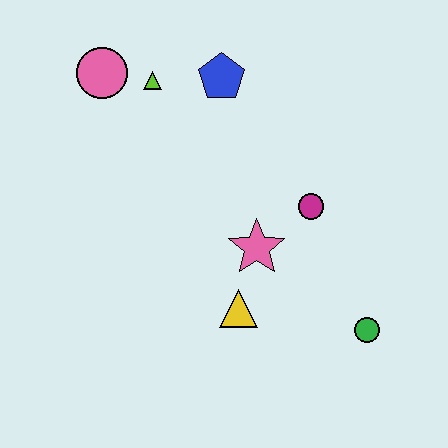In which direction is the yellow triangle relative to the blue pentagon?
The yellow triangle is below the blue pentagon.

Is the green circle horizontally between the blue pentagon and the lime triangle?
No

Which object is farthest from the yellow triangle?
The pink circle is farthest from the yellow triangle.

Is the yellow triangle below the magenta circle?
Yes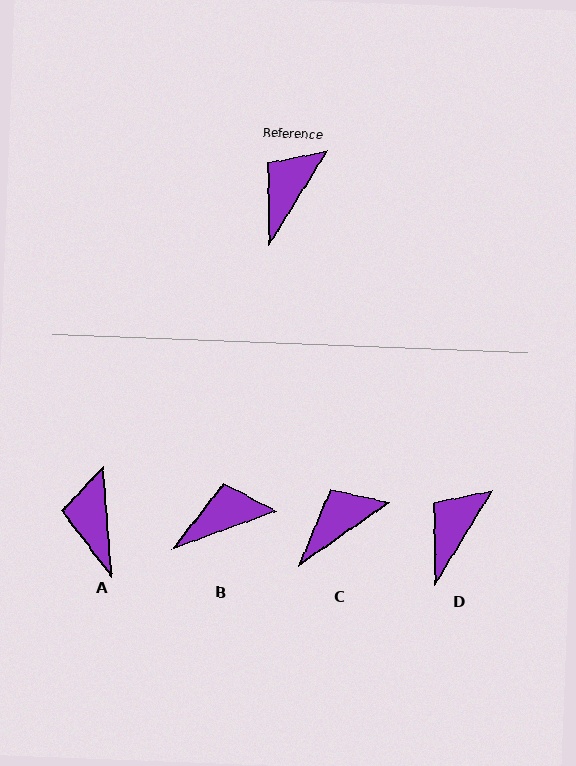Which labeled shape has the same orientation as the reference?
D.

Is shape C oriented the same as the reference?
No, it is off by about 23 degrees.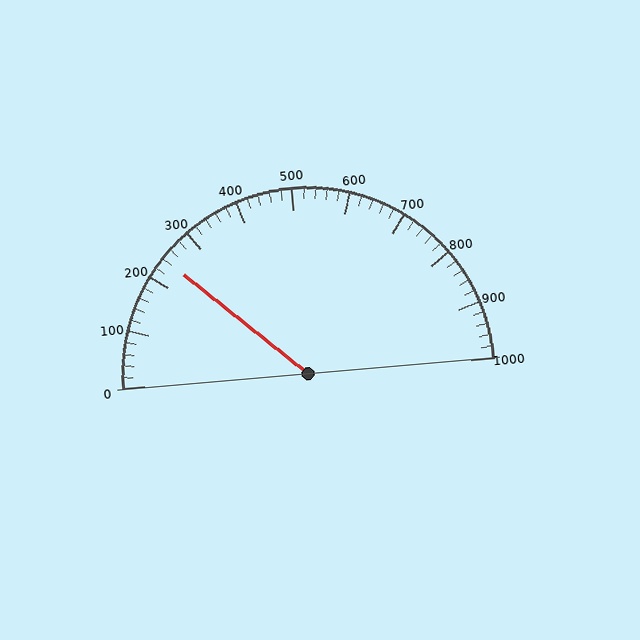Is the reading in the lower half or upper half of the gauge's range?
The reading is in the lower half of the range (0 to 1000).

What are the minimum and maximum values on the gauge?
The gauge ranges from 0 to 1000.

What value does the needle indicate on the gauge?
The needle indicates approximately 240.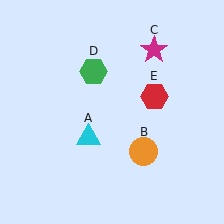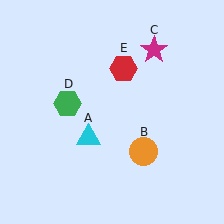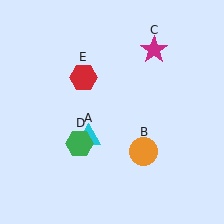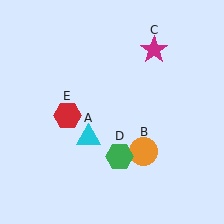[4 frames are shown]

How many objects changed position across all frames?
2 objects changed position: green hexagon (object D), red hexagon (object E).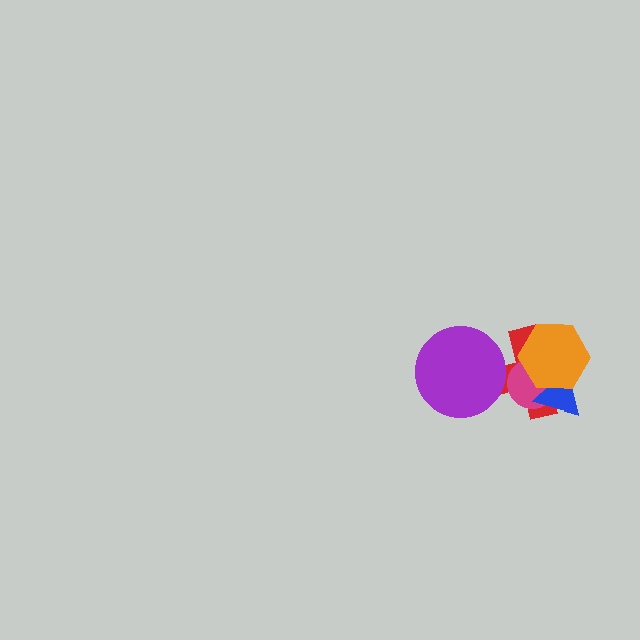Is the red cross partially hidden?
Yes, it is partially covered by another shape.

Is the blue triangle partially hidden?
Yes, it is partially covered by another shape.